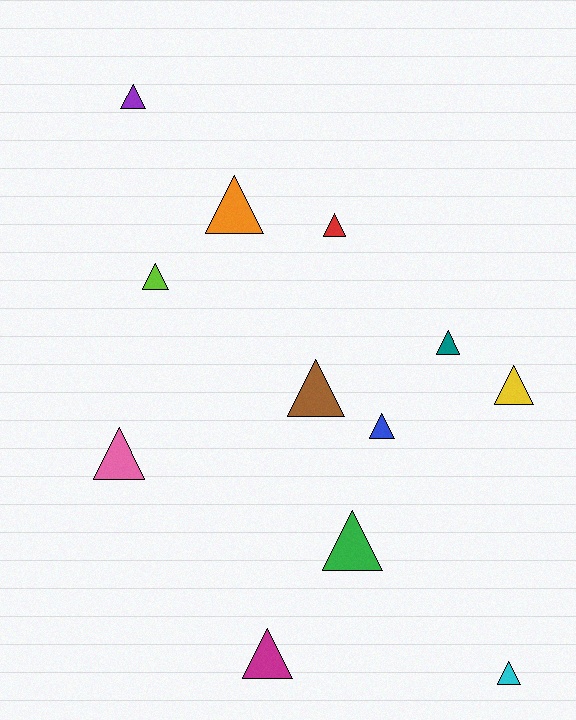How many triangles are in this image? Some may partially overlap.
There are 12 triangles.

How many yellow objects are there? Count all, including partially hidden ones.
There is 1 yellow object.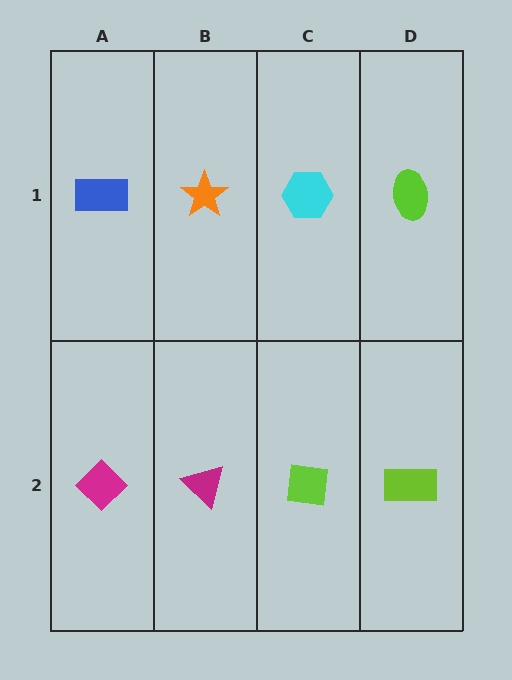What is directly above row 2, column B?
An orange star.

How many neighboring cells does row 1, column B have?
3.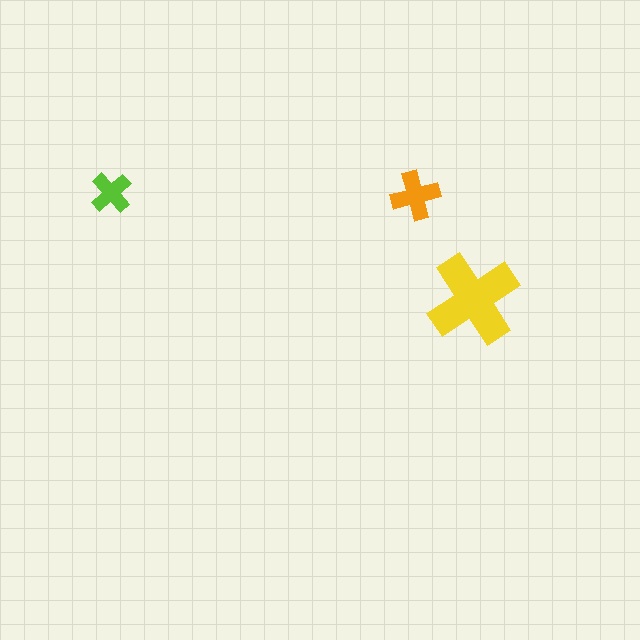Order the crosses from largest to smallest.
the yellow one, the orange one, the lime one.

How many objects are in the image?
There are 3 objects in the image.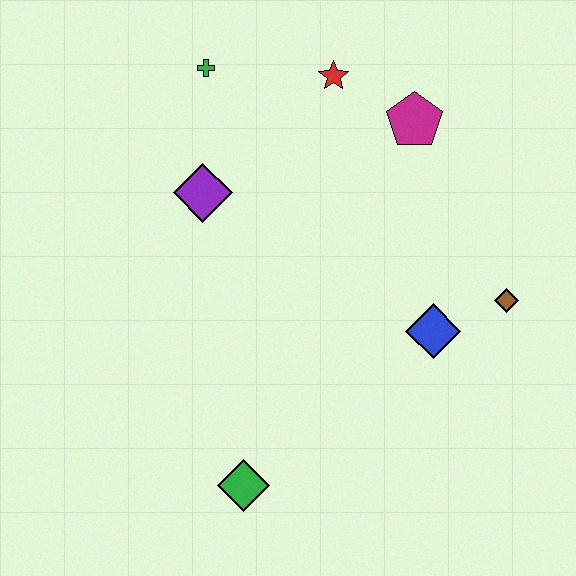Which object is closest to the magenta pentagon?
The red star is closest to the magenta pentagon.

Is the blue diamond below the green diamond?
No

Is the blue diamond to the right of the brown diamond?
No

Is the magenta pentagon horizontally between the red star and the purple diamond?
No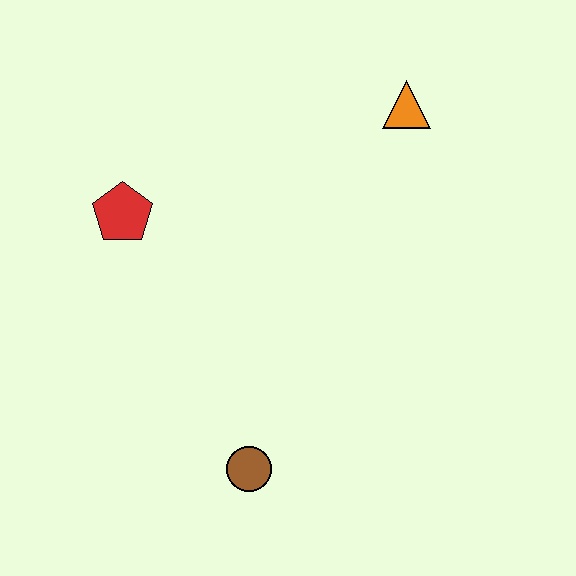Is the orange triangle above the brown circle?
Yes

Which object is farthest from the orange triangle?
The brown circle is farthest from the orange triangle.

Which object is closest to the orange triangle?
The red pentagon is closest to the orange triangle.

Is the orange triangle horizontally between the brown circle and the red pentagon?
No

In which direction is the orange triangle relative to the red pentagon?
The orange triangle is to the right of the red pentagon.